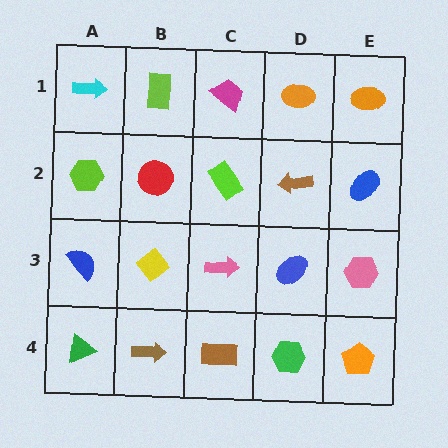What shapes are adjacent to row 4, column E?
A pink hexagon (row 3, column E), a green hexagon (row 4, column D).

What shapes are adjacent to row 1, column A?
A lime hexagon (row 2, column A), a lime rectangle (row 1, column B).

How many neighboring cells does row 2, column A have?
3.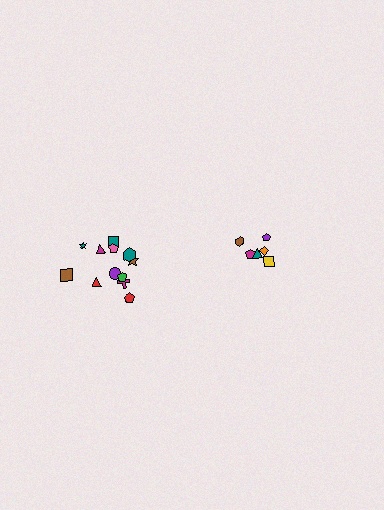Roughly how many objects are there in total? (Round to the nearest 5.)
Roughly 20 objects in total.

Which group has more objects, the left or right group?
The left group.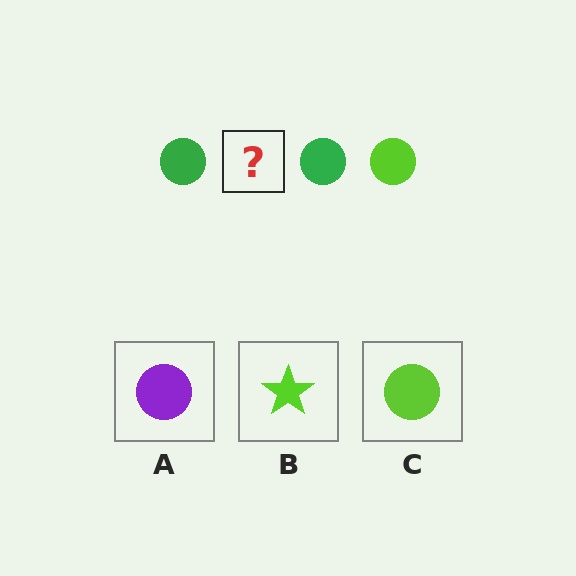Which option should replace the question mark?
Option C.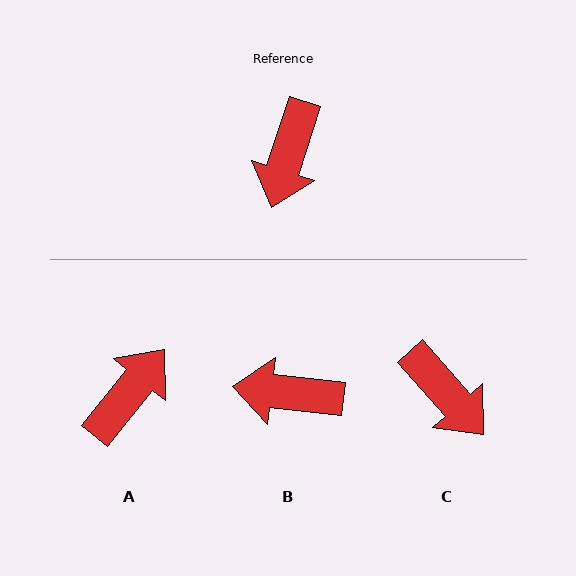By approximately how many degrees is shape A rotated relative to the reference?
Approximately 159 degrees counter-clockwise.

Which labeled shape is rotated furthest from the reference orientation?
A, about 159 degrees away.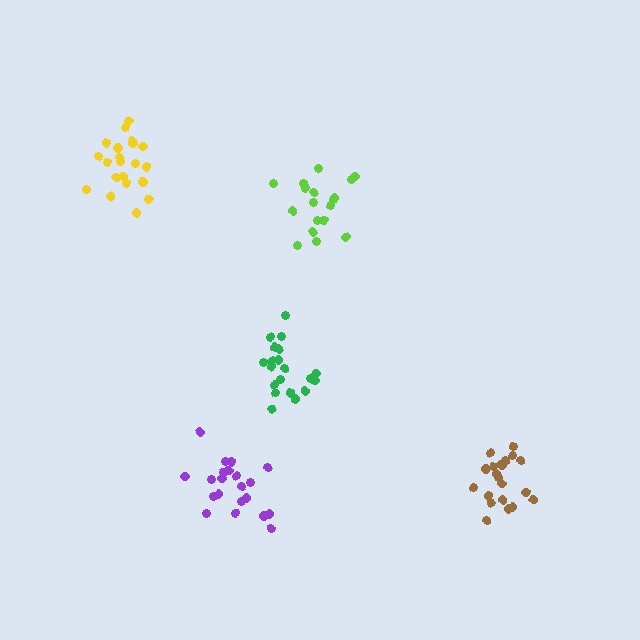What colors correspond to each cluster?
The clusters are colored: yellow, purple, brown, green, lime.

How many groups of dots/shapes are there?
There are 5 groups.